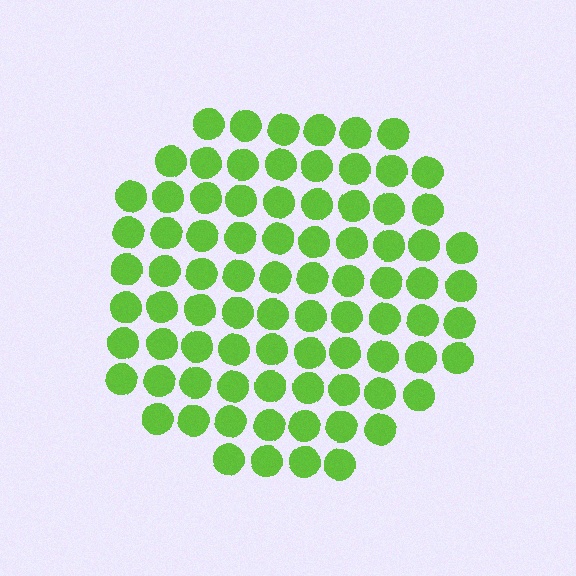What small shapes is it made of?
It is made of small circles.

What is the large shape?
The large shape is a circle.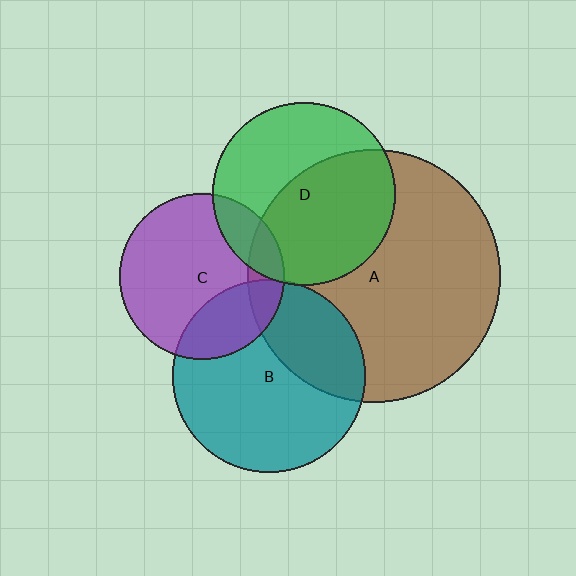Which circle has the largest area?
Circle A (brown).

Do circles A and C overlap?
Yes.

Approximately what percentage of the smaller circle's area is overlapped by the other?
Approximately 15%.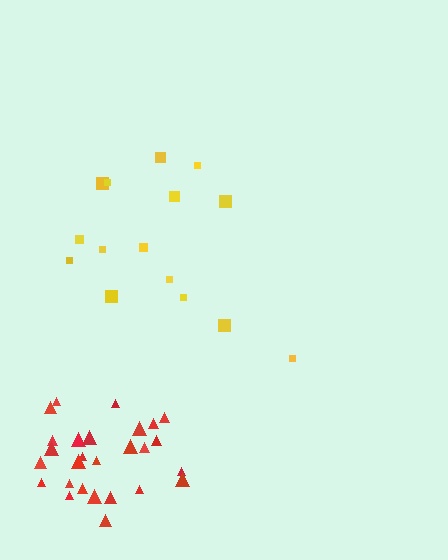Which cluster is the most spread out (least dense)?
Yellow.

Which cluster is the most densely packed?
Red.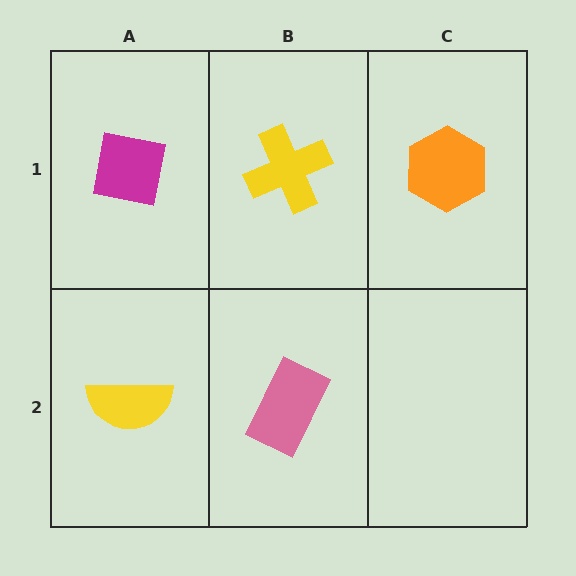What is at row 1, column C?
An orange hexagon.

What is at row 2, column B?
A pink rectangle.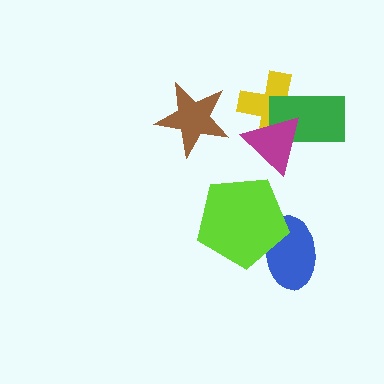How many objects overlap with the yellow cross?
2 objects overlap with the yellow cross.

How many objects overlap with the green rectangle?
2 objects overlap with the green rectangle.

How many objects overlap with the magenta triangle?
2 objects overlap with the magenta triangle.